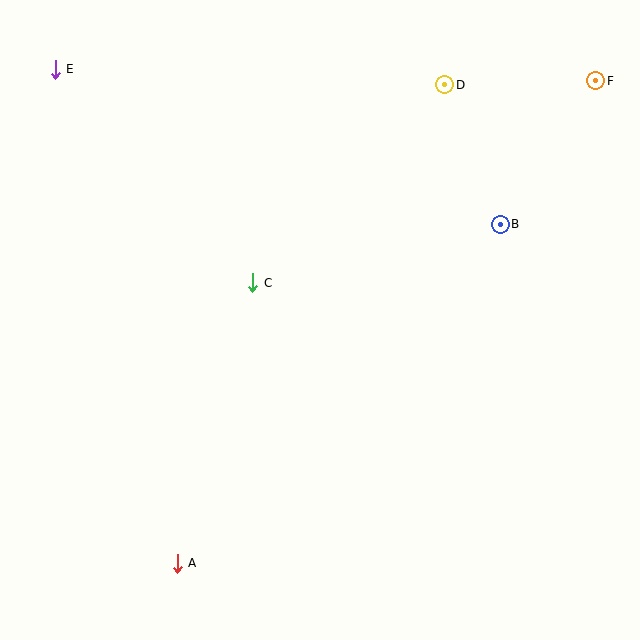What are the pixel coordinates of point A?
Point A is at (177, 563).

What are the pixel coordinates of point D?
Point D is at (445, 85).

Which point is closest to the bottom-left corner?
Point A is closest to the bottom-left corner.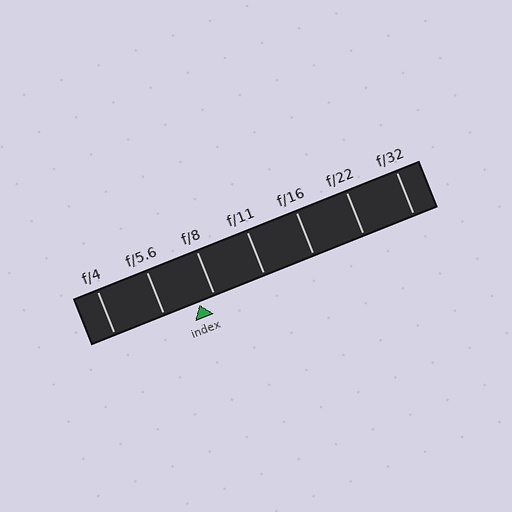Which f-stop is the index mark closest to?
The index mark is closest to f/8.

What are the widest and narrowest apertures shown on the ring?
The widest aperture shown is f/4 and the narrowest is f/32.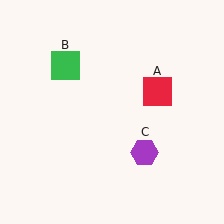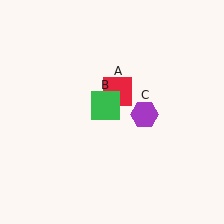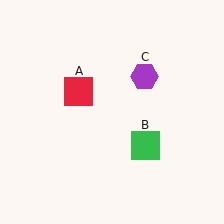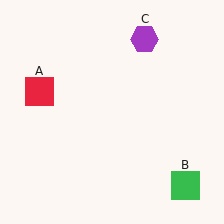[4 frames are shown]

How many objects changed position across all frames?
3 objects changed position: red square (object A), green square (object B), purple hexagon (object C).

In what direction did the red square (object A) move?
The red square (object A) moved left.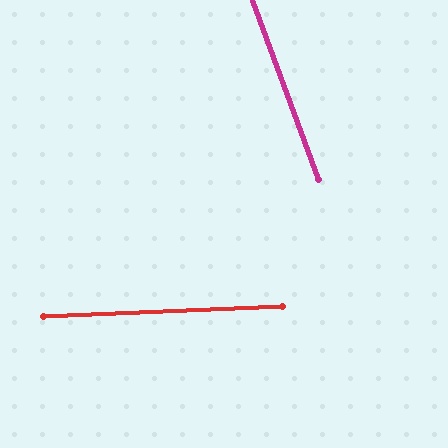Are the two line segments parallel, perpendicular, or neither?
Neither parallel nor perpendicular — they differ by about 72°.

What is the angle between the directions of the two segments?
Approximately 72 degrees.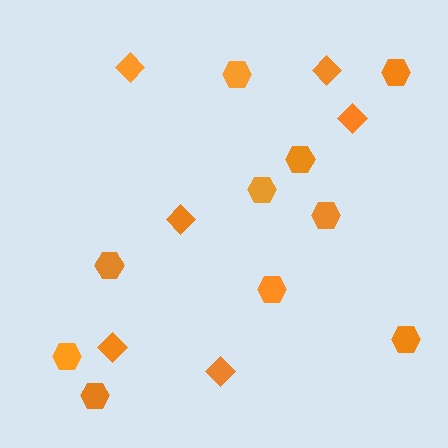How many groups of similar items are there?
There are 2 groups: one group of diamonds (6) and one group of hexagons (10).